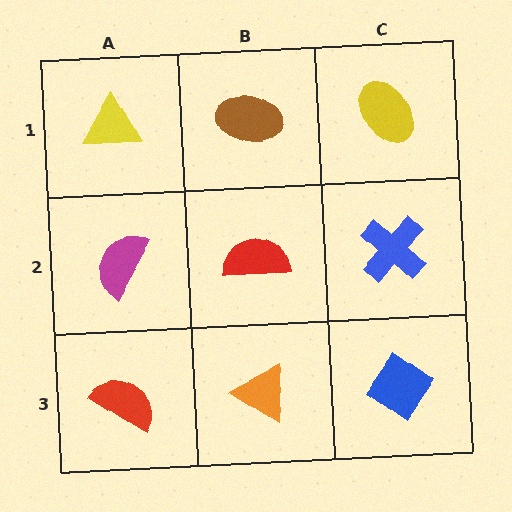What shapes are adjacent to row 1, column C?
A blue cross (row 2, column C), a brown ellipse (row 1, column B).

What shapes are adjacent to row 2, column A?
A yellow triangle (row 1, column A), a red semicircle (row 3, column A), a red semicircle (row 2, column B).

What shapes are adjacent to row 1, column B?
A red semicircle (row 2, column B), a yellow triangle (row 1, column A), a yellow ellipse (row 1, column C).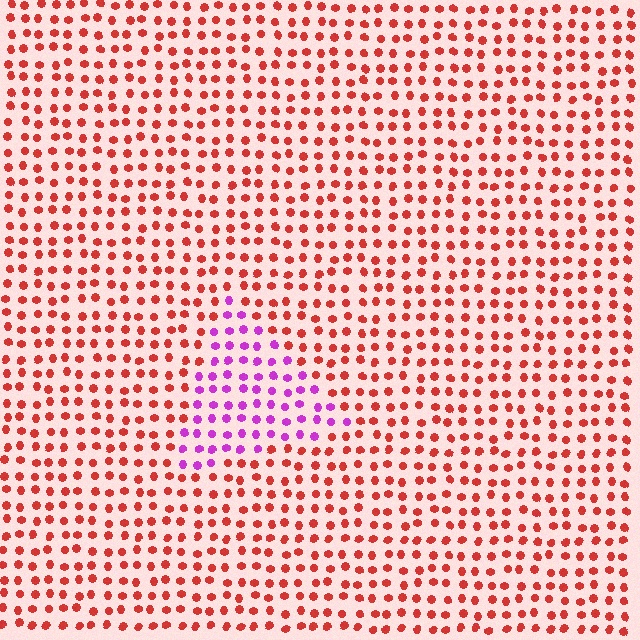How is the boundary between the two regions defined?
The boundary is defined purely by a slight shift in hue (about 64 degrees). Spacing, size, and orientation are identical on both sides.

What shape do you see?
I see a triangle.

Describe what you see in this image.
The image is filled with small red elements in a uniform arrangement. A triangle-shaped region is visible where the elements are tinted to a slightly different hue, forming a subtle color boundary.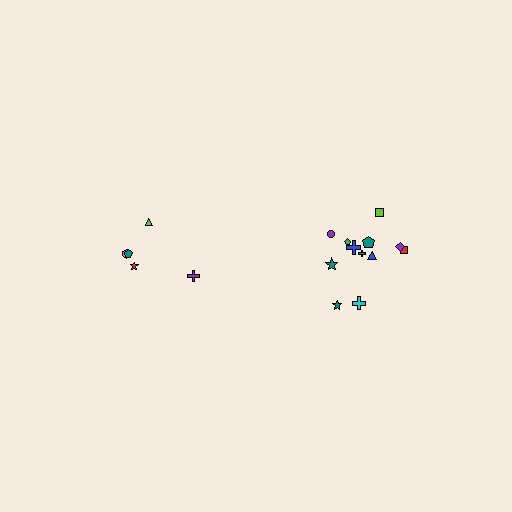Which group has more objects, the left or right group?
The right group.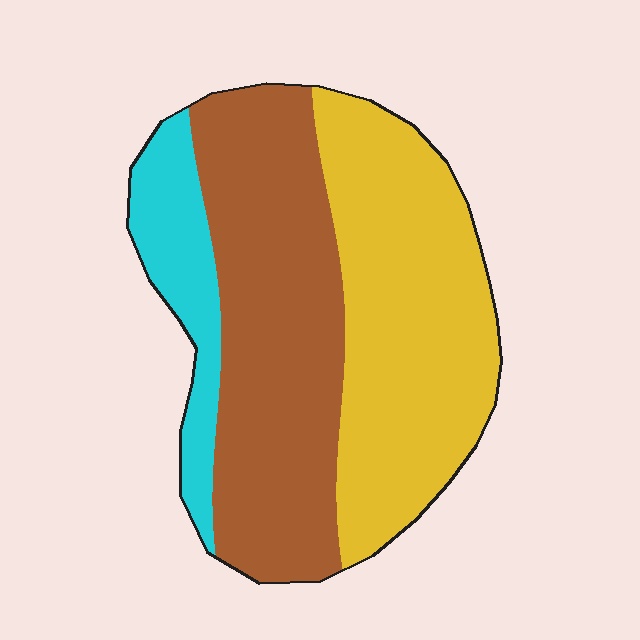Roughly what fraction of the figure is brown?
Brown takes up about two fifths (2/5) of the figure.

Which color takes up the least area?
Cyan, at roughly 15%.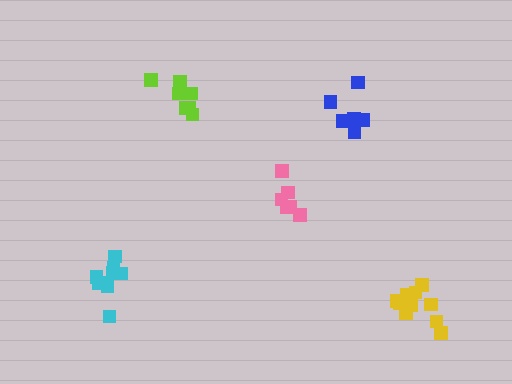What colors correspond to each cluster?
The clusters are colored: blue, yellow, cyan, pink, lime.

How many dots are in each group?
Group 1: 6 dots, Group 2: 10 dots, Group 3: 9 dots, Group 4: 6 dots, Group 5: 7 dots (38 total).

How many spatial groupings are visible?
There are 5 spatial groupings.